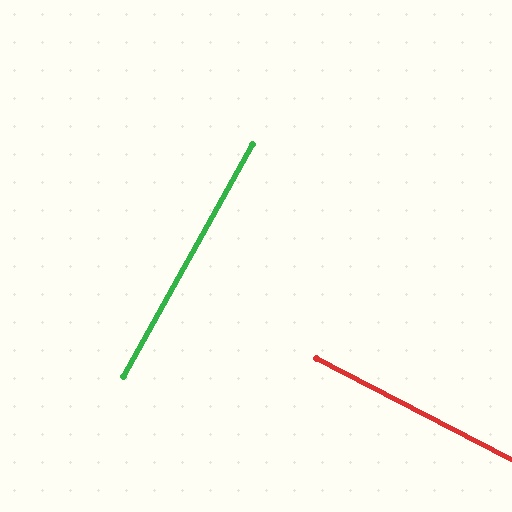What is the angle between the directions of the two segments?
Approximately 88 degrees.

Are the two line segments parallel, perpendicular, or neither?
Perpendicular — they meet at approximately 88°.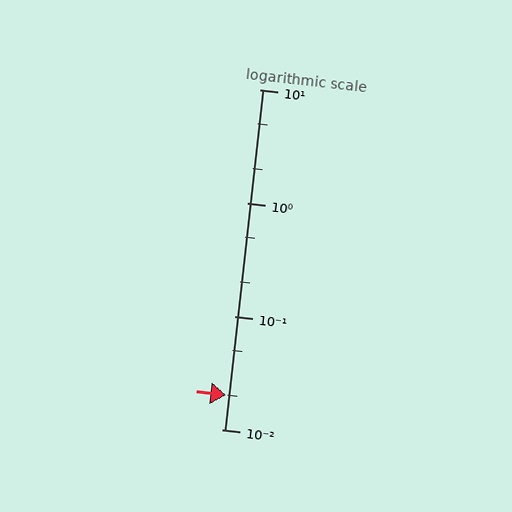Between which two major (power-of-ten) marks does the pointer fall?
The pointer is between 0.01 and 0.1.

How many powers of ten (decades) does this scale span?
The scale spans 3 decades, from 0.01 to 10.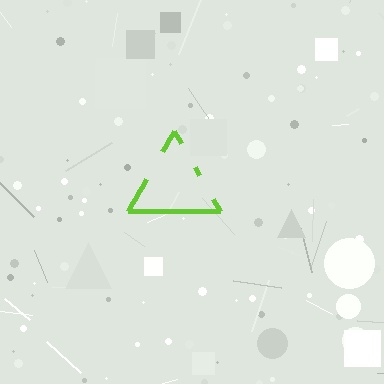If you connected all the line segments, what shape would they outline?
They would outline a triangle.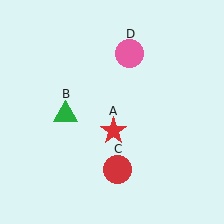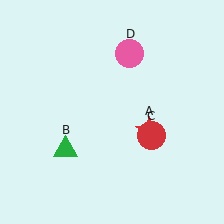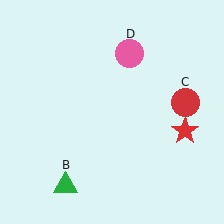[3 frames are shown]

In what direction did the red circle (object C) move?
The red circle (object C) moved up and to the right.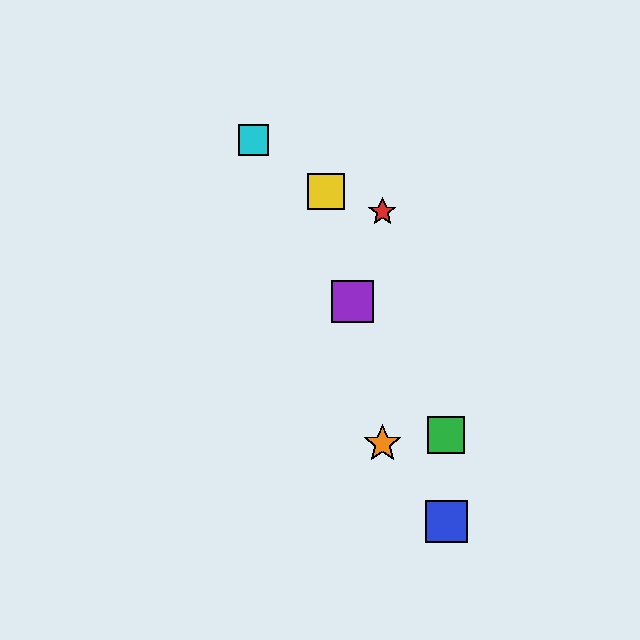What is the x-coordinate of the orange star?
The orange star is at x≈382.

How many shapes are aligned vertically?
2 shapes (the red star, the orange star) are aligned vertically.